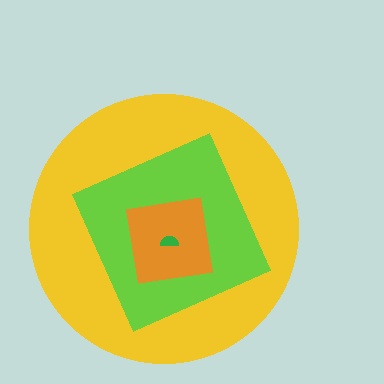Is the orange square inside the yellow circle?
Yes.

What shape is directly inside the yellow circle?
The lime diamond.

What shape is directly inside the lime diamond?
The orange square.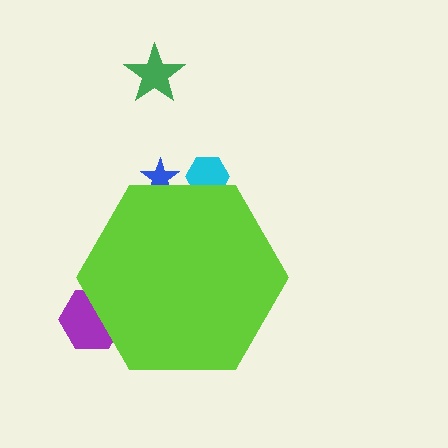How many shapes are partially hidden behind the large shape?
4 shapes are partially hidden.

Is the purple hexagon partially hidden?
Yes, the purple hexagon is partially hidden behind the lime hexagon.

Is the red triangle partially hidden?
Yes, the red triangle is partially hidden behind the lime hexagon.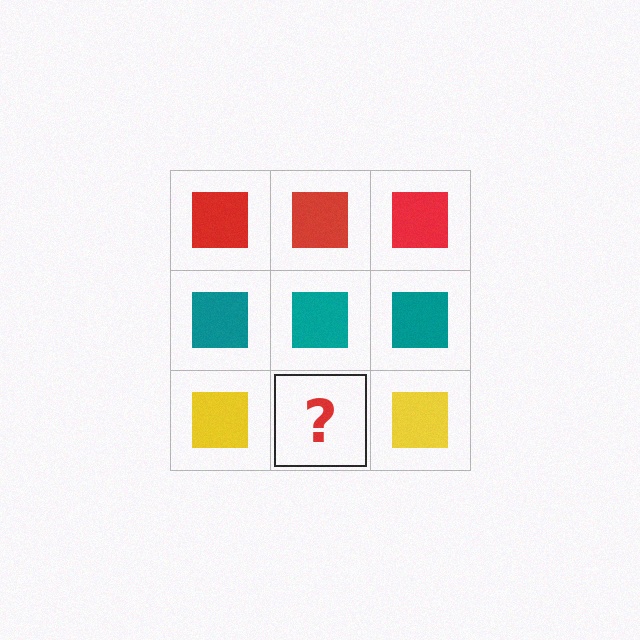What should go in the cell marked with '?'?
The missing cell should contain a yellow square.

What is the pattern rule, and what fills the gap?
The rule is that each row has a consistent color. The gap should be filled with a yellow square.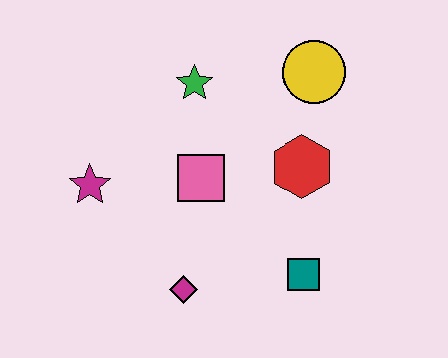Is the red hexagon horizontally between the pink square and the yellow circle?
Yes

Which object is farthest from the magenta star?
The yellow circle is farthest from the magenta star.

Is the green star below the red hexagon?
No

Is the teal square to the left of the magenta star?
No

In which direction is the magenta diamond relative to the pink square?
The magenta diamond is below the pink square.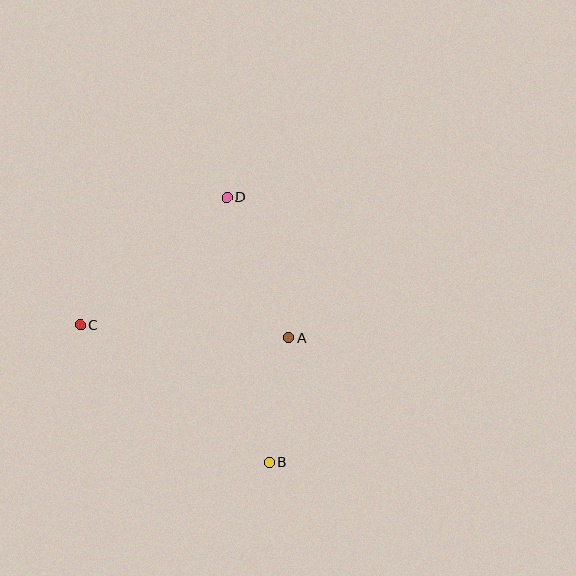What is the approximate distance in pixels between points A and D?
The distance between A and D is approximately 154 pixels.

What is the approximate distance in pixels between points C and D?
The distance between C and D is approximately 194 pixels.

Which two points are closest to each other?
Points A and B are closest to each other.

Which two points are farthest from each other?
Points B and D are farthest from each other.